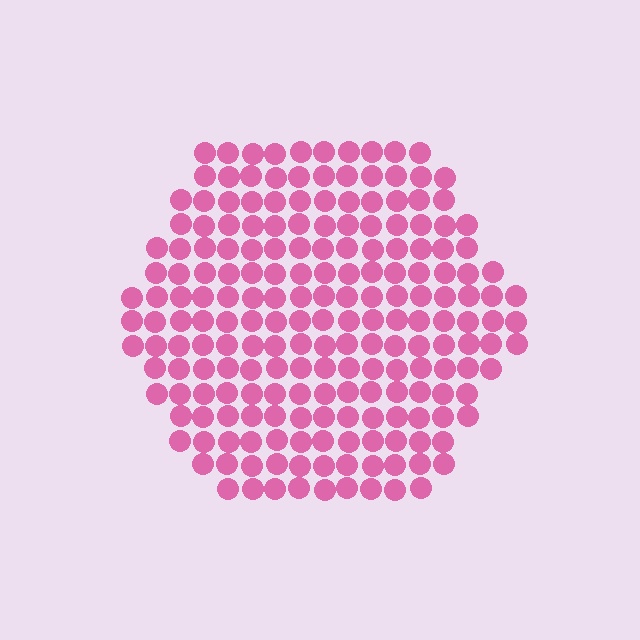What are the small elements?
The small elements are circles.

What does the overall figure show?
The overall figure shows a hexagon.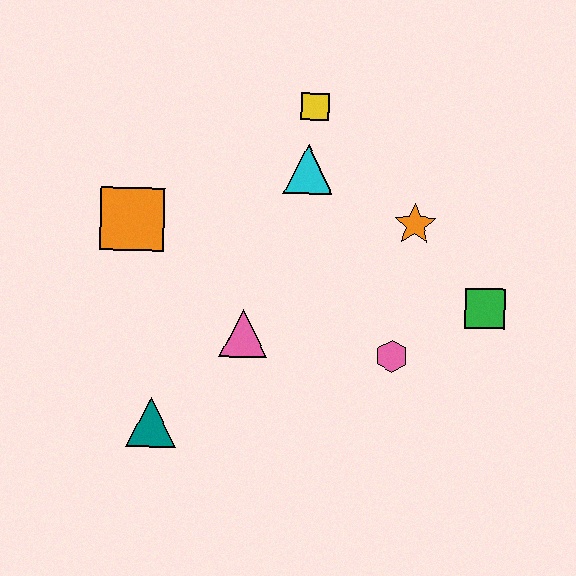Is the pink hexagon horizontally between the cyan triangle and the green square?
Yes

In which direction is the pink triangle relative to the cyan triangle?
The pink triangle is below the cyan triangle.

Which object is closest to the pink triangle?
The teal triangle is closest to the pink triangle.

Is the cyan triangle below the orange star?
No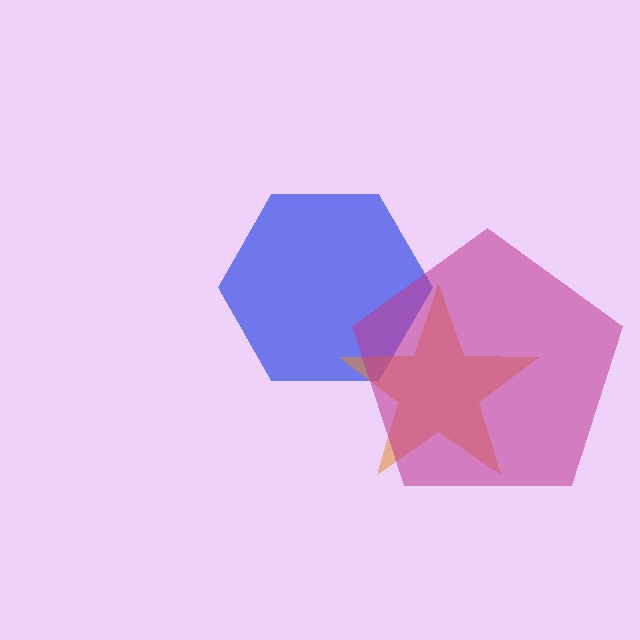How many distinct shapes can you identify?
There are 3 distinct shapes: a blue hexagon, an orange star, a magenta pentagon.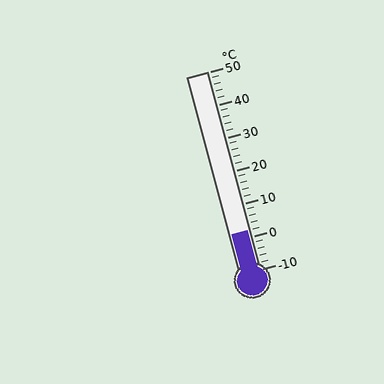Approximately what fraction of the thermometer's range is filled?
The thermometer is filled to approximately 20% of its range.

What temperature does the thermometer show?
The thermometer shows approximately 2°C.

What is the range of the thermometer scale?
The thermometer scale ranges from -10°C to 50°C.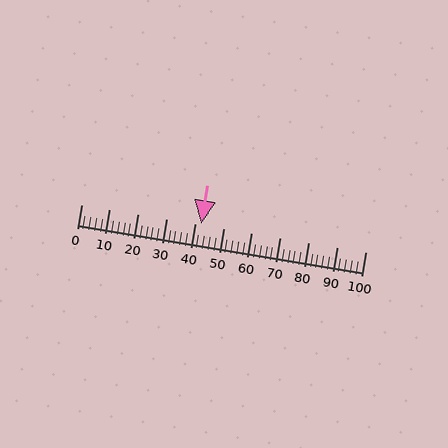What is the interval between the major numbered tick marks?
The major tick marks are spaced 10 units apart.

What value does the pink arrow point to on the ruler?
The pink arrow points to approximately 42.